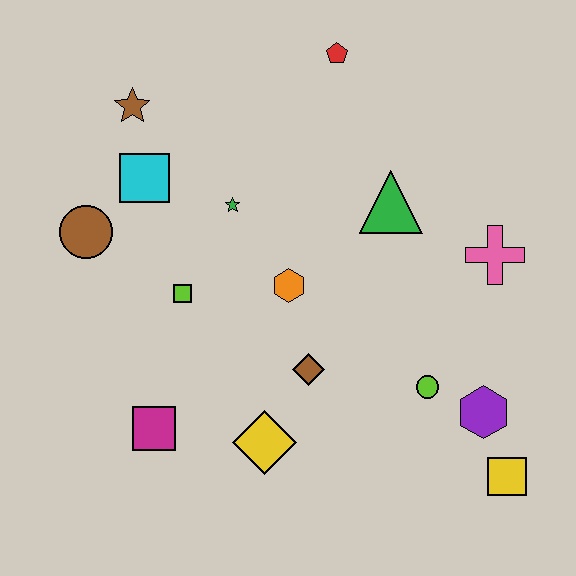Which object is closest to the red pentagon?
The green triangle is closest to the red pentagon.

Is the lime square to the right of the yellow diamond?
No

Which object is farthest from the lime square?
The yellow square is farthest from the lime square.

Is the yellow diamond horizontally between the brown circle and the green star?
No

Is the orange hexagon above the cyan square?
No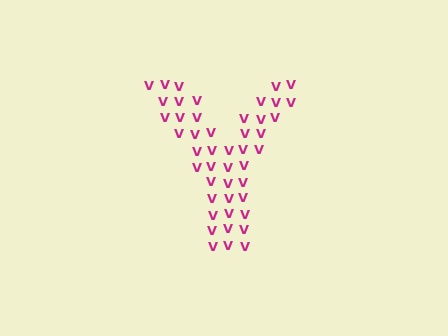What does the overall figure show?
The overall figure shows the letter Y.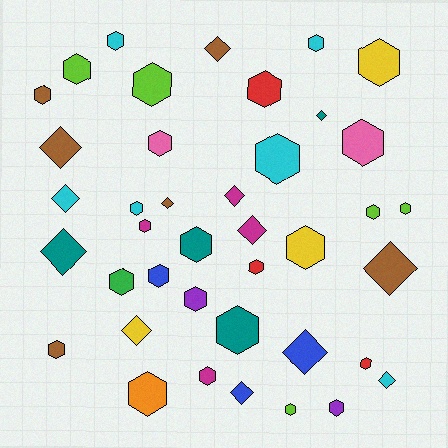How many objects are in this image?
There are 40 objects.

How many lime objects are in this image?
There are 5 lime objects.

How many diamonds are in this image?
There are 13 diamonds.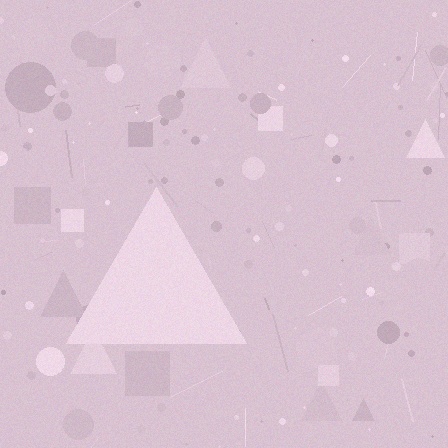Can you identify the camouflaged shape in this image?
The camouflaged shape is a triangle.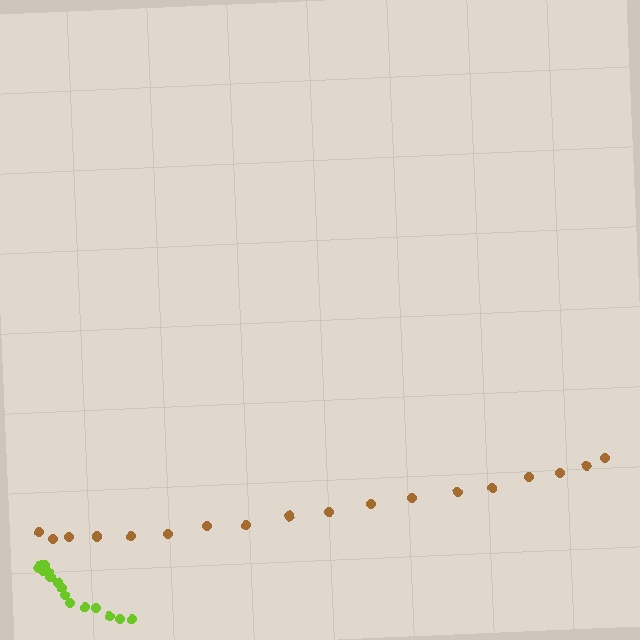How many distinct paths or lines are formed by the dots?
There are 2 distinct paths.